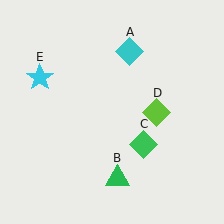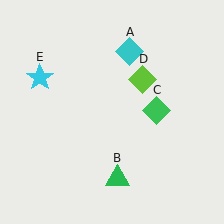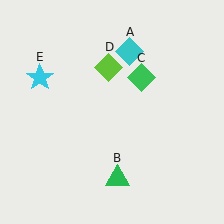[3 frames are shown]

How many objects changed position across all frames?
2 objects changed position: green diamond (object C), lime diamond (object D).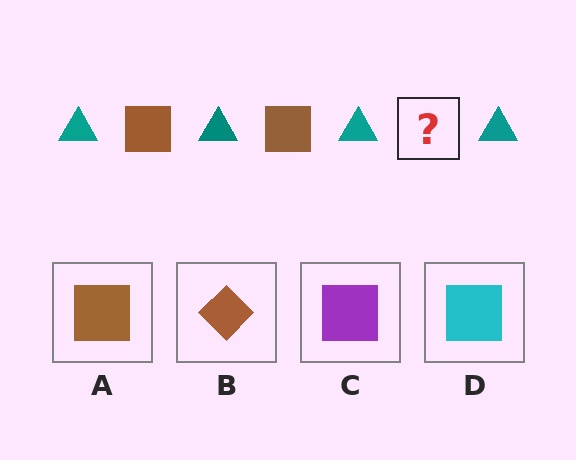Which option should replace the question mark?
Option A.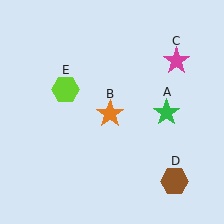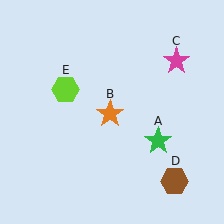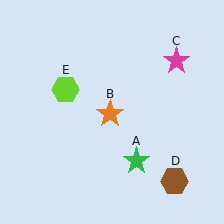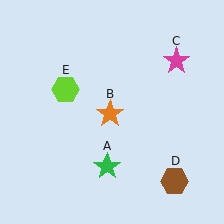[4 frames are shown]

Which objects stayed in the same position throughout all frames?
Orange star (object B) and magenta star (object C) and brown hexagon (object D) and lime hexagon (object E) remained stationary.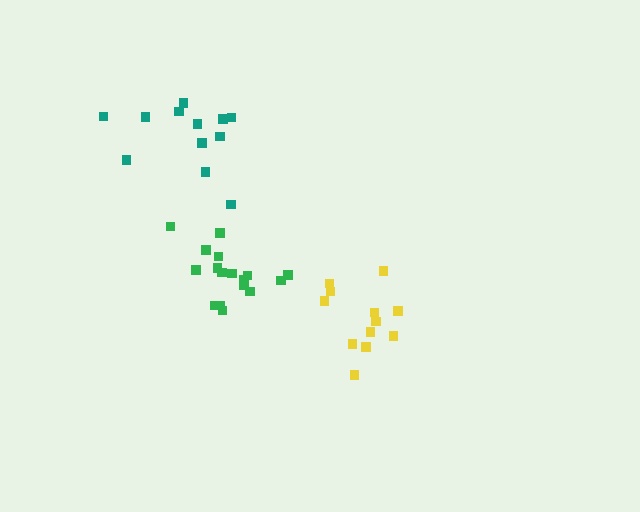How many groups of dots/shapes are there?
There are 3 groups.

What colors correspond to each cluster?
The clusters are colored: teal, yellow, green.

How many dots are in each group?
Group 1: 12 dots, Group 2: 12 dots, Group 3: 17 dots (41 total).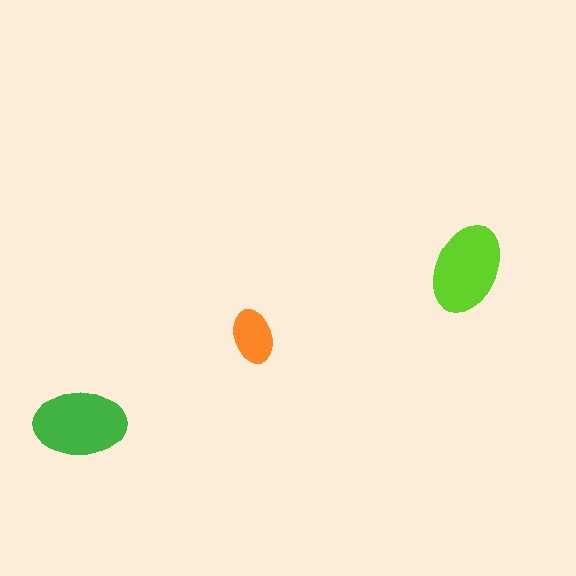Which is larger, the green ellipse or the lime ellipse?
The green one.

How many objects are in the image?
There are 3 objects in the image.